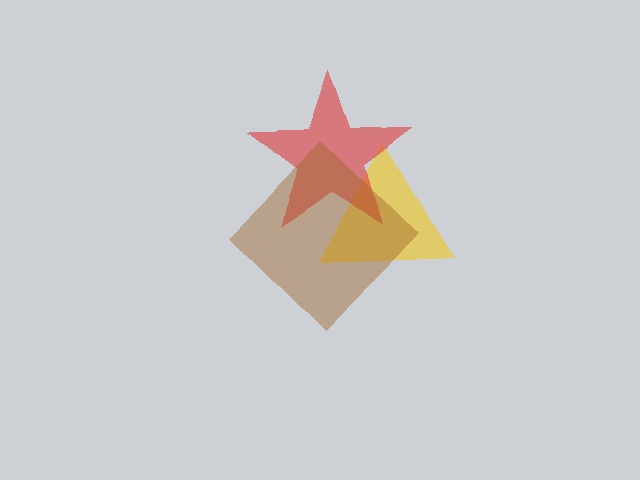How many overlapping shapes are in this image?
There are 3 overlapping shapes in the image.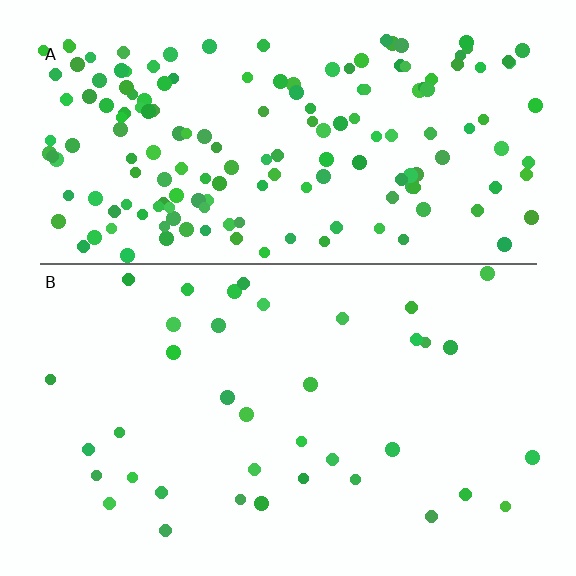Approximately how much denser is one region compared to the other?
Approximately 4.6× — region A over region B.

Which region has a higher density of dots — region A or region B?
A (the top).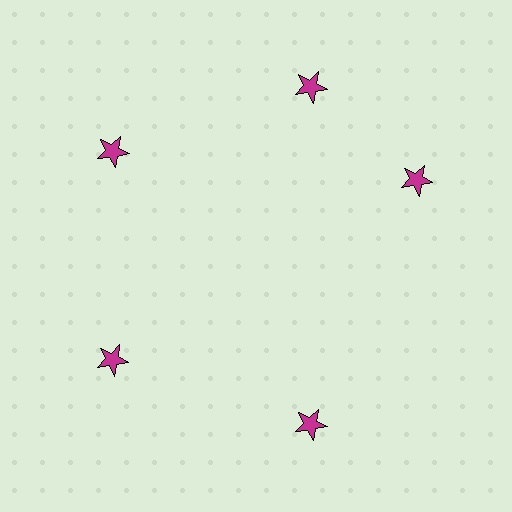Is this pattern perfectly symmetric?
No. The 5 magenta stars are arranged in a ring, but one element near the 3 o'clock position is rotated out of alignment along the ring, breaking the 5-fold rotational symmetry.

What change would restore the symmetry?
The symmetry would be restored by rotating it back into even spacing with its neighbors so that all 5 stars sit at equal angles and equal distance from the center.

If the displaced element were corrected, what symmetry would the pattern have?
It would have 5-fold rotational symmetry — the pattern would map onto itself every 72 degrees.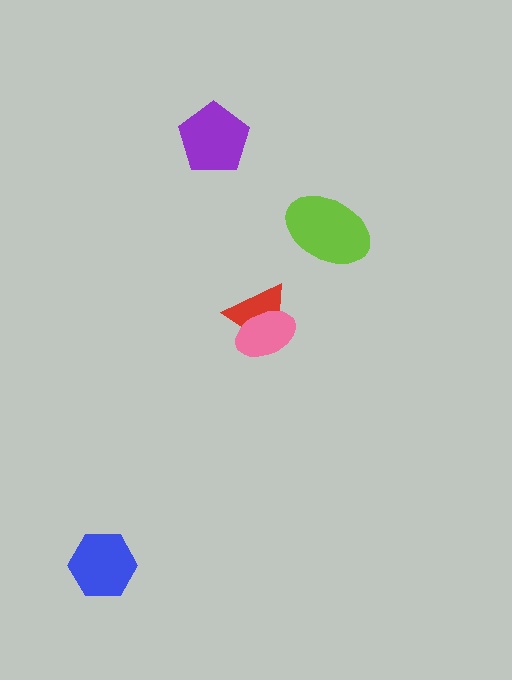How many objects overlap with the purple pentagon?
0 objects overlap with the purple pentagon.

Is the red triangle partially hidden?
Yes, it is partially covered by another shape.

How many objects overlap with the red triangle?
1 object overlaps with the red triangle.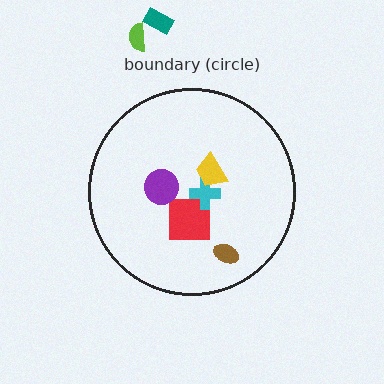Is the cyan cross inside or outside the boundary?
Inside.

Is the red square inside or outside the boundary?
Inside.